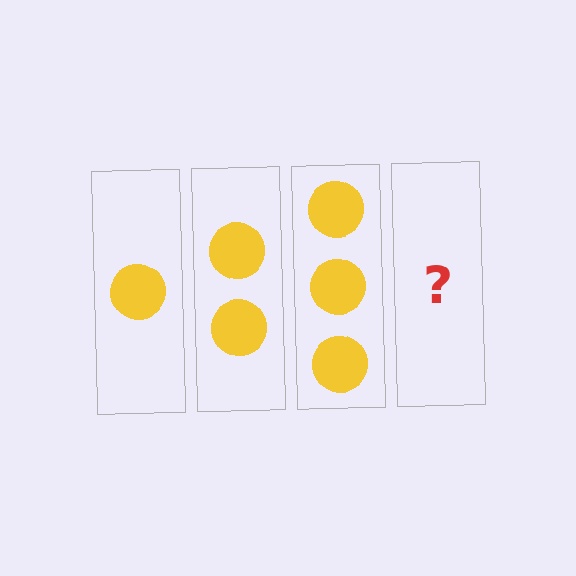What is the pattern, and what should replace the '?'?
The pattern is that each step adds one more circle. The '?' should be 4 circles.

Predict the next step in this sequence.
The next step is 4 circles.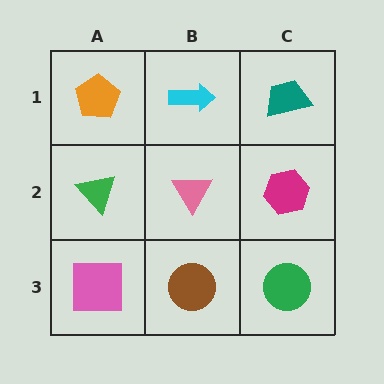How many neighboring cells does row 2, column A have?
3.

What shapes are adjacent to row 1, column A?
A green triangle (row 2, column A), a cyan arrow (row 1, column B).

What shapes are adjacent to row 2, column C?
A teal trapezoid (row 1, column C), a green circle (row 3, column C), a pink triangle (row 2, column B).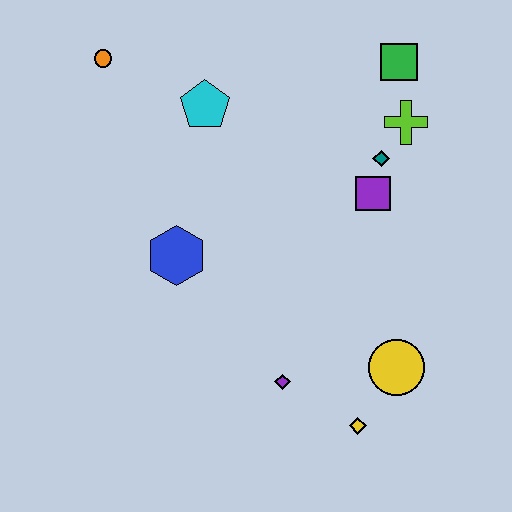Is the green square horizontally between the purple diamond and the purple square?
No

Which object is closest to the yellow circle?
The yellow diamond is closest to the yellow circle.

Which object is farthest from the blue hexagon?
The green square is farthest from the blue hexagon.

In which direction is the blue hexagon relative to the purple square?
The blue hexagon is to the left of the purple square.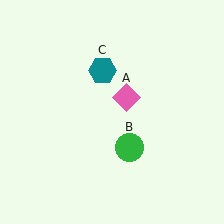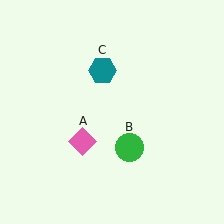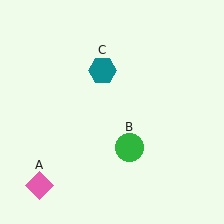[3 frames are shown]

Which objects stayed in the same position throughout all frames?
Green circle (object B) and teal hexagon (object C) remained stationary.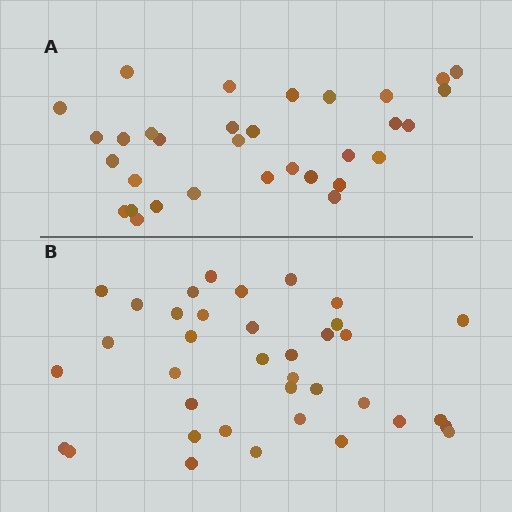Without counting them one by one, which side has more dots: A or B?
Region B (the bottom region) has more dots.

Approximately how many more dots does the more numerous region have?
Region B has about 5 more dots than region A.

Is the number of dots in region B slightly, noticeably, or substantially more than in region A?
Region B has only slightly more — the two regions are fairly close. The ratio is roughly 1.2 to 1.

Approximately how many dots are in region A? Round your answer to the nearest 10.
About 30 dots. (The exact count is 32, which rounds to 30.)